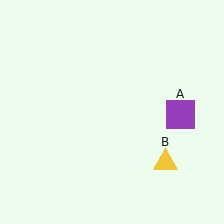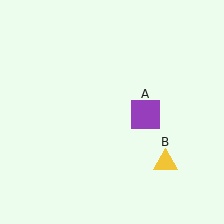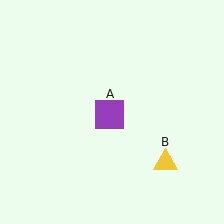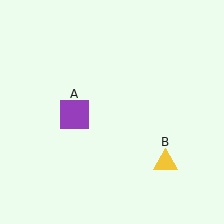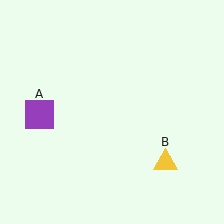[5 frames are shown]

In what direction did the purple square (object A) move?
The purple square (object A) moved left.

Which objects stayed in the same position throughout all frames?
Yellow triangle (object B) remained stationary.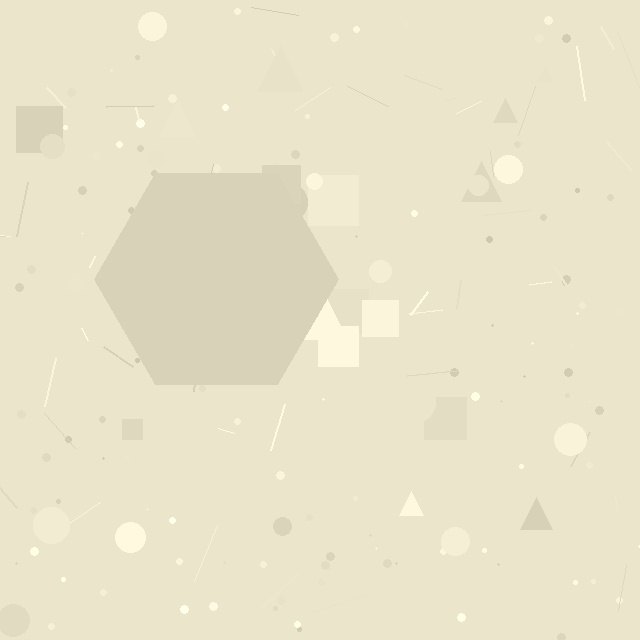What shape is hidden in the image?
A hexagon is hidden in the image.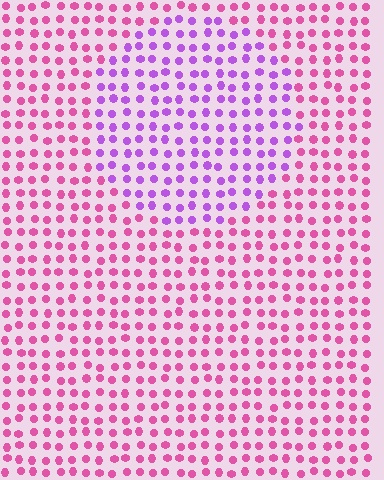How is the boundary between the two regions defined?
The boundary is defined purely by a slight shift in hue (about 42 degrees). Spacing, size, and orientation are identical on both sides.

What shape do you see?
I see a circle.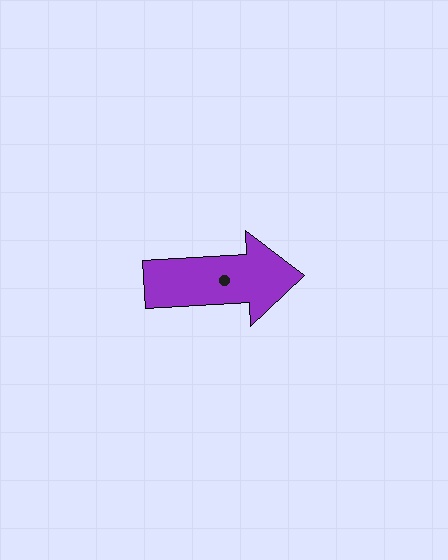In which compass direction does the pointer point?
East.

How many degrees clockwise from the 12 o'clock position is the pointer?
Approximately 87 degrees.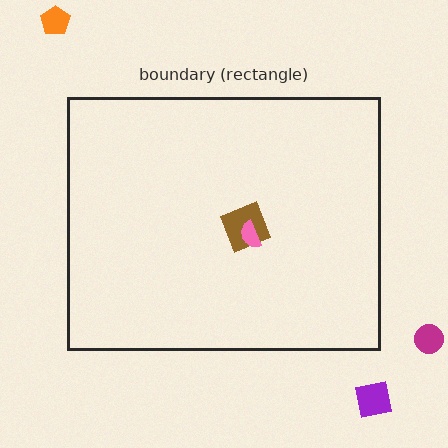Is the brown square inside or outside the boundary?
Inside.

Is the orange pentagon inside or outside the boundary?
Outside.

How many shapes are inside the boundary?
2 inside, 3 outside.